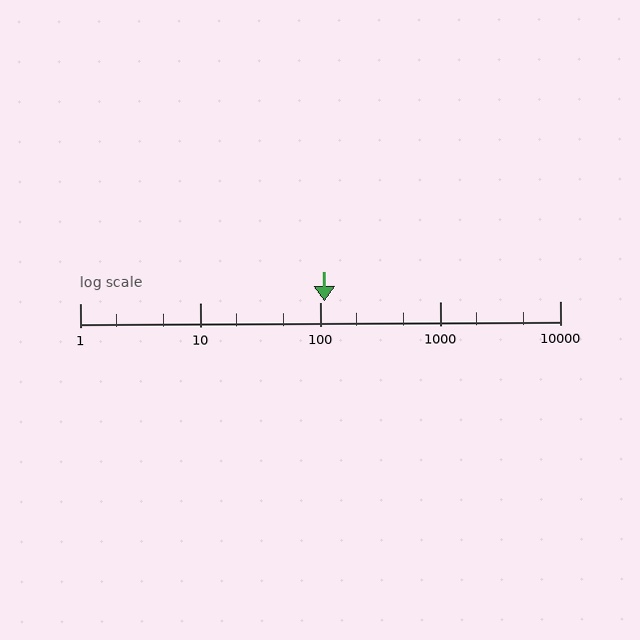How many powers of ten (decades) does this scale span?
The scale spans 4 decades, from 1 to 10000.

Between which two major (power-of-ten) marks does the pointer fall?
The pointer is between 100 and 1000.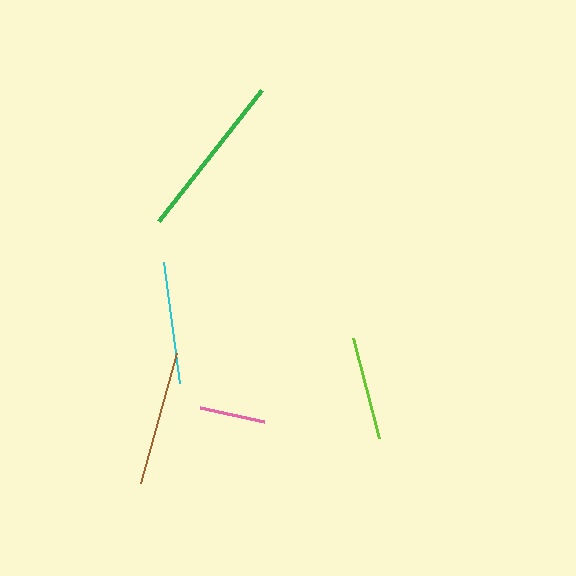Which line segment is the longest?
The green line is the longest at approximately 167 pixels.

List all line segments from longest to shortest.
From longest to shortest: green, brown, cyan, lime, pink.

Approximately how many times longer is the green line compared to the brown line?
The green line is approximately 1.2 times the length of the brown line.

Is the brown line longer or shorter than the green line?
The green line is longer than the brown line.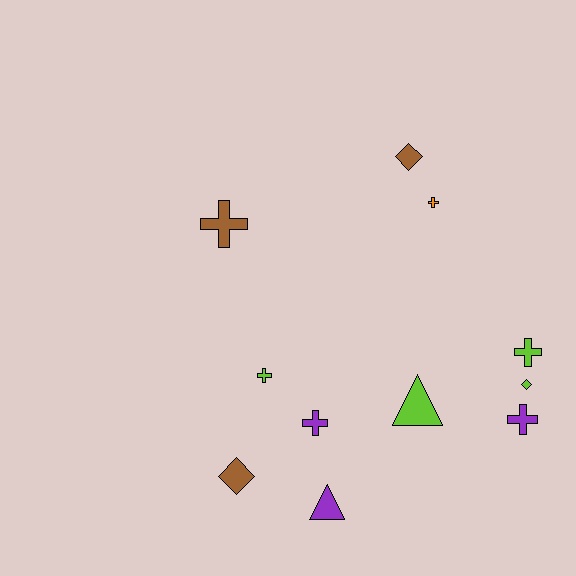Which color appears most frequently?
Lime, with 4 objects.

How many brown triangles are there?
There are no brown triangles.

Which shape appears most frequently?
Cross, with 6 objects.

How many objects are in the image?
There are 11 objects.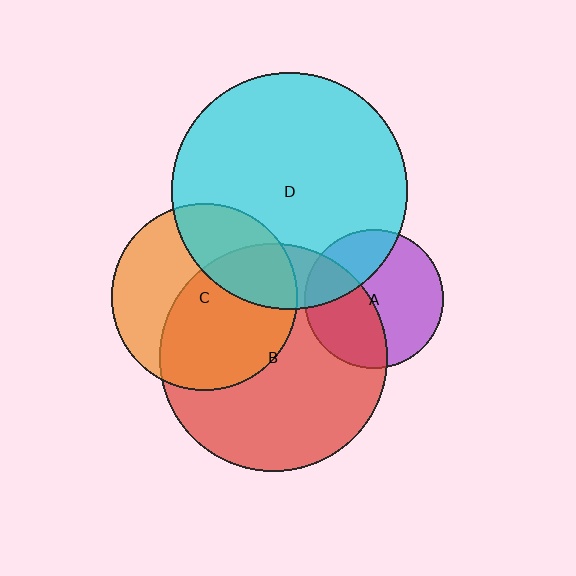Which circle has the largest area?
Circle D (cyan).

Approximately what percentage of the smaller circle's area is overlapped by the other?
Approximately 40%.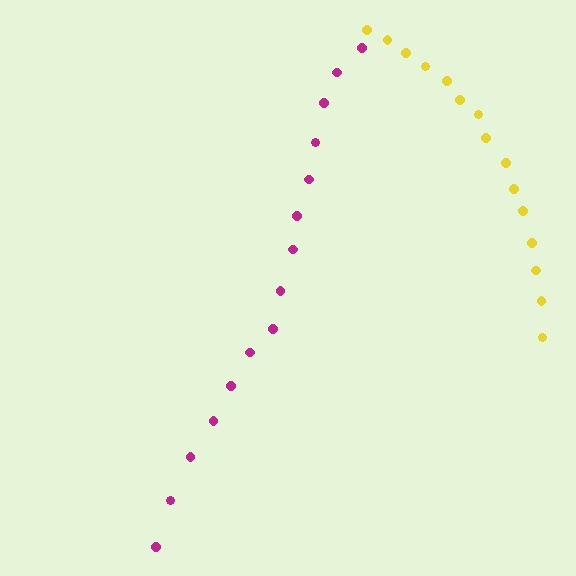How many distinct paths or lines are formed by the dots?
There are 2 distinct paths.